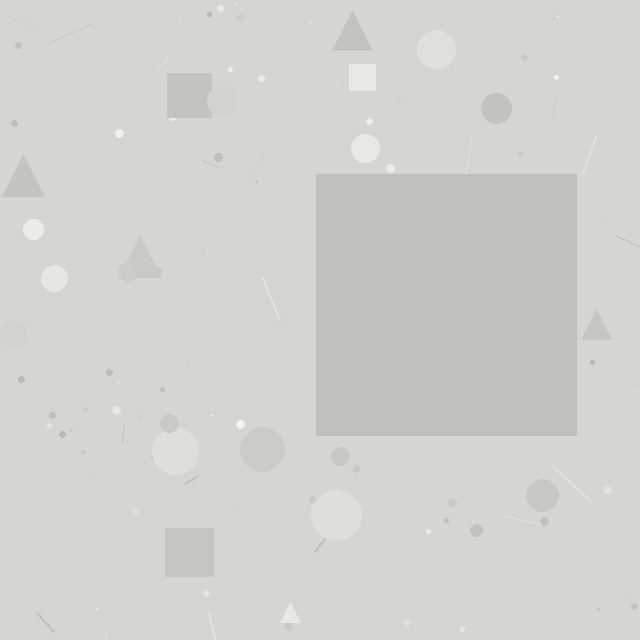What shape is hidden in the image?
A square is hidden in the image.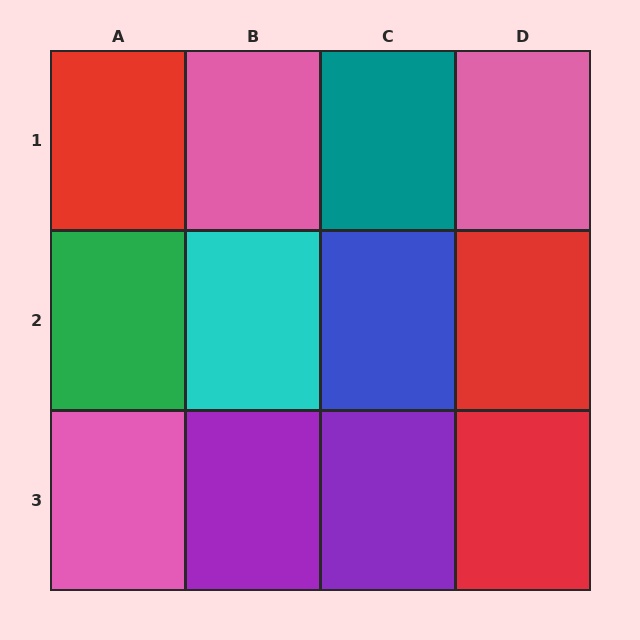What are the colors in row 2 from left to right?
Green, cyan, blue, red.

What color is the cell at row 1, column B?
Pink.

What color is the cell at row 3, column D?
Red.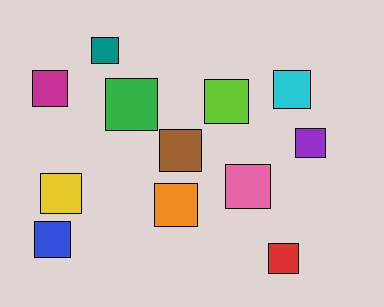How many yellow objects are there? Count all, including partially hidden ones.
There is 1 yellow object.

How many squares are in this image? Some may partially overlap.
There are 12 squares.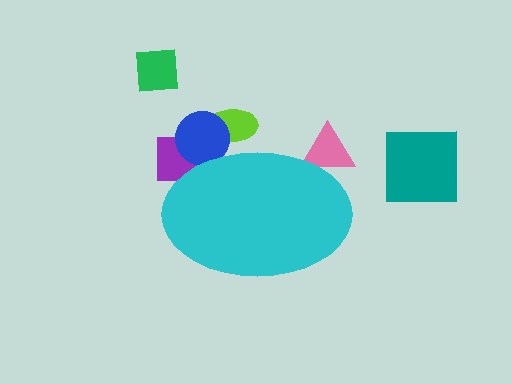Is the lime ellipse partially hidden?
Yes, the lime ellipse is partially hidden behind the cyan ellipse.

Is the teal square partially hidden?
No, the teal square is fully visible.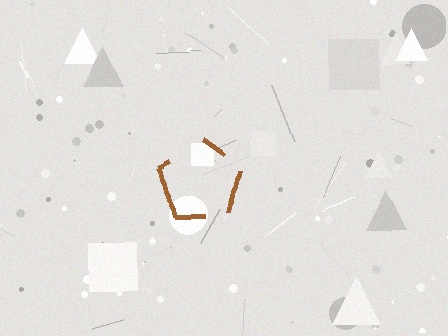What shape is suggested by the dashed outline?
The dashed outline suggests a pentagon.